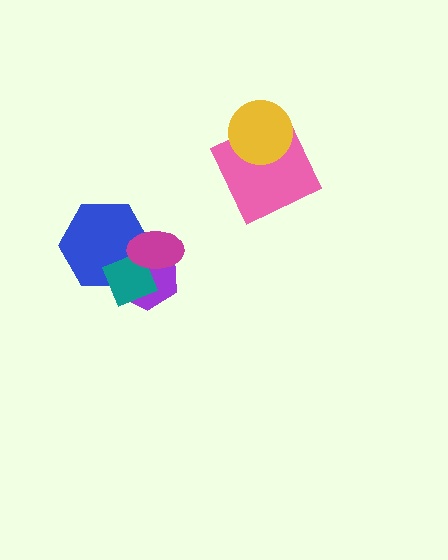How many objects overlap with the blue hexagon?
3 objects overlap with the blue hexagon.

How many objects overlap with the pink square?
1 object overlaps with the pink square.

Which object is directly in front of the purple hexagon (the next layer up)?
The blue hexagon is directly in front of the purple hexagon.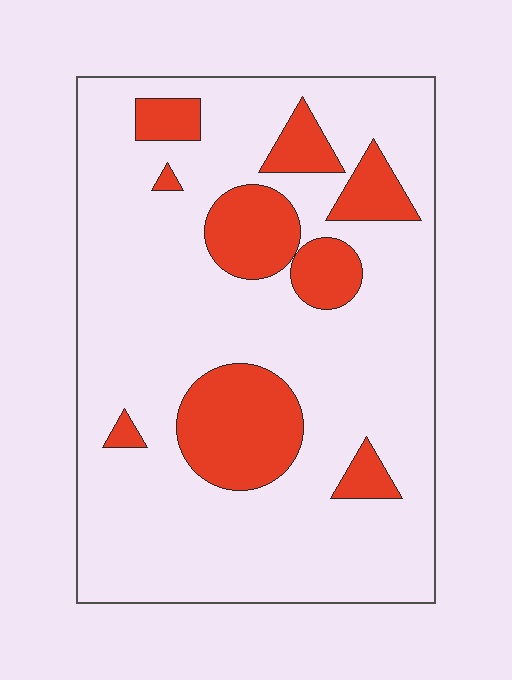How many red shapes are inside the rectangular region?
9.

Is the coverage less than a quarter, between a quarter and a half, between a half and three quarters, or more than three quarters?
Less than a quarter.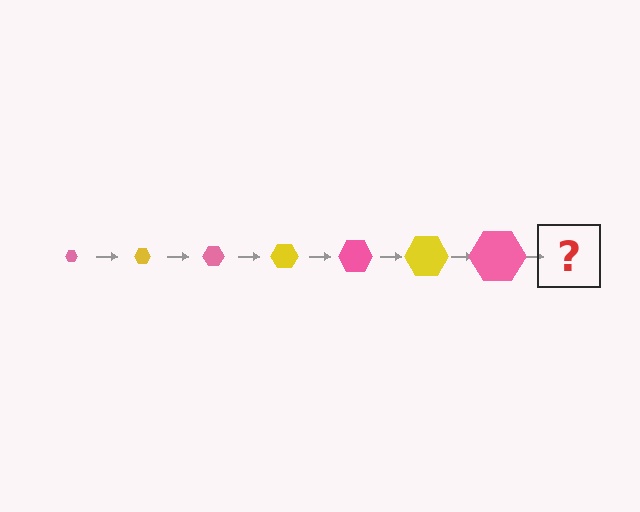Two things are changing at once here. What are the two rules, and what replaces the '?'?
The two rules are that the hexagon grows larger each step and the color cycles through pink and yellow. The '?' should be a yellow hexagon, larger than the previous one.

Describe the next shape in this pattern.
It should be a yellow hexagon, larger than the previous one.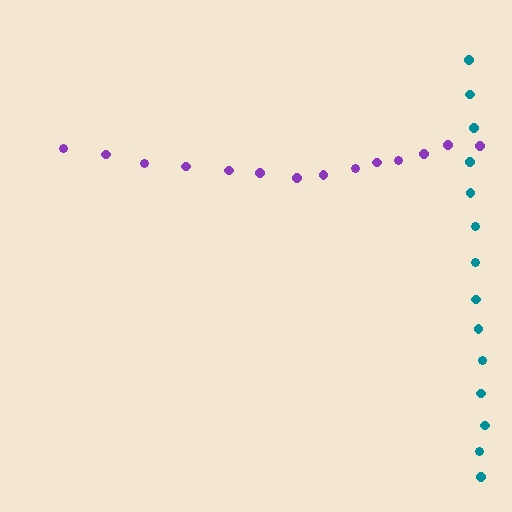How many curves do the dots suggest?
There are 2 distinct paths.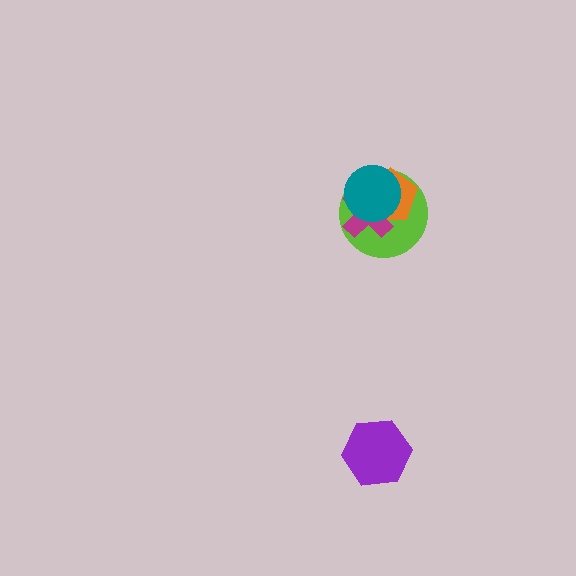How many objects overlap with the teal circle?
3 objects overlap with the teal circle.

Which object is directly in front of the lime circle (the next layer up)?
The orange pentagon is directly in front of the lime circle.